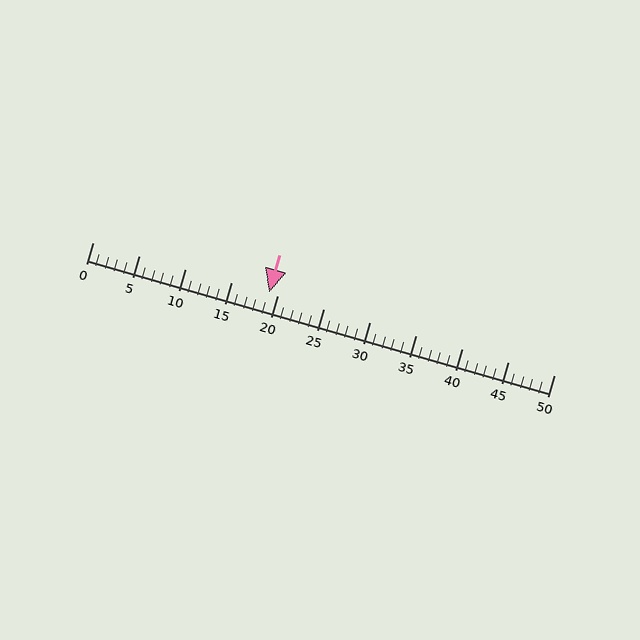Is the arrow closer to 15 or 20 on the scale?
The arrow is closer to 20.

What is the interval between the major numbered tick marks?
The major tick marks are spaced 5 units apart.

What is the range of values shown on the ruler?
The ruler shows values from 0 to 50.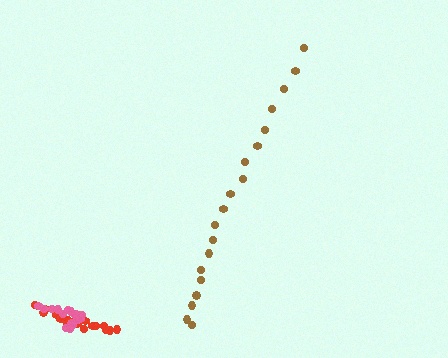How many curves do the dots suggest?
There are 3 distinct paths.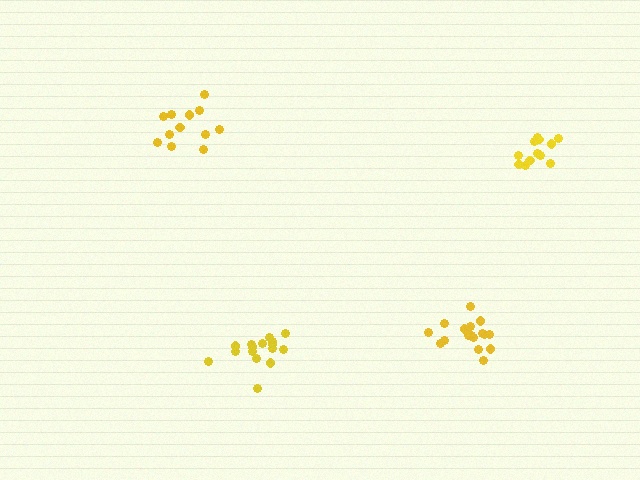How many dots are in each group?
Group 1: 17 dots, Group 2: 17 dots, Group 3: 12 dots, Group 4: 12 dots (58 total).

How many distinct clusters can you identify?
There are 4 distinct clusters.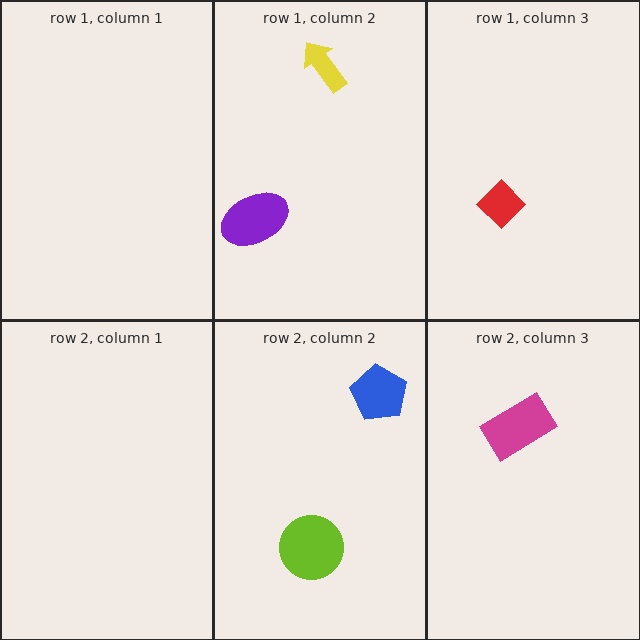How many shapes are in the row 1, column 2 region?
2.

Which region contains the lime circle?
The row 2, column 2 region.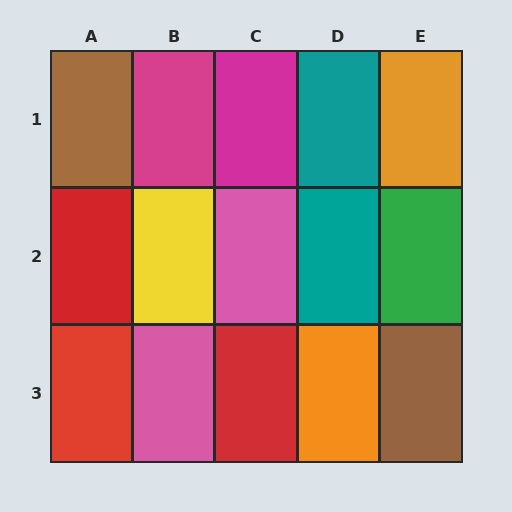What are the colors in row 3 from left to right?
Red, pink, red, orange, brown.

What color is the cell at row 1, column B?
Magenta.